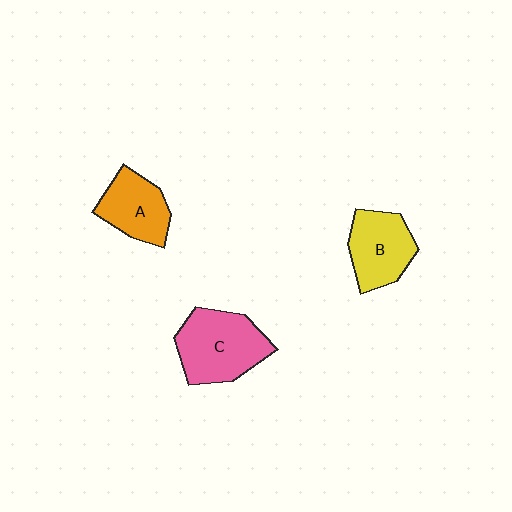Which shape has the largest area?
Shape C (pink).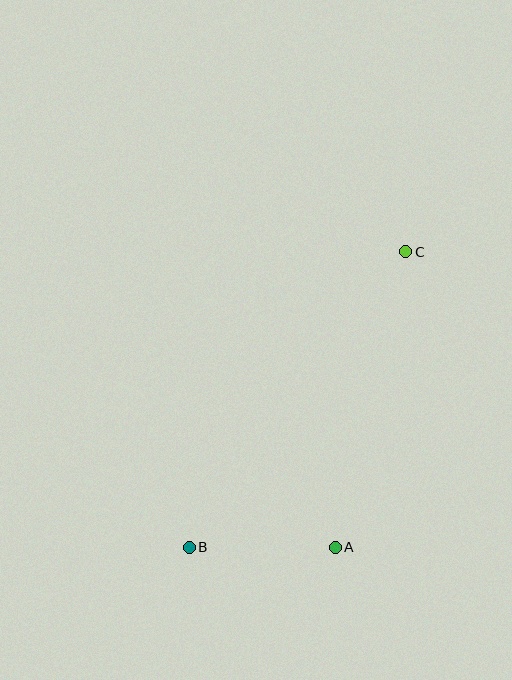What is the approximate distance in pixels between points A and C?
The distance between A and C is approximately 304 pixels.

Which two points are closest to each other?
Points A and B are closest to each other.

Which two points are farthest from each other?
Points B and C are farthest from each other.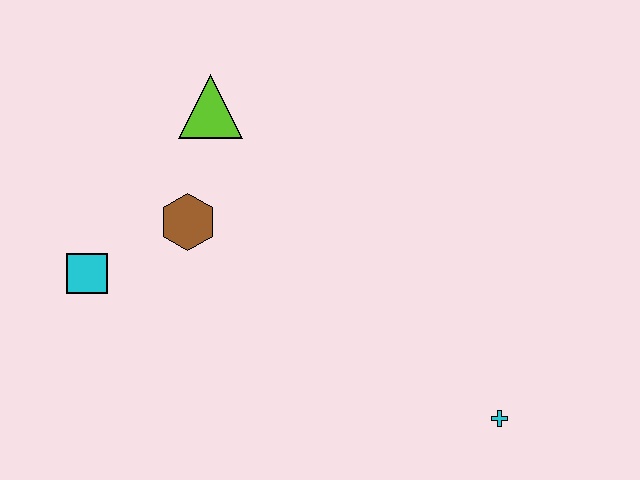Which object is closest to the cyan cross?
The brown hexagon is closest to the cyan cross.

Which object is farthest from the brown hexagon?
The cyan cross is farthest from the brown hexagon.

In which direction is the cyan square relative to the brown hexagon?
The cyan square is to the left of the brown hexagon.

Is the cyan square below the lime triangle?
Yes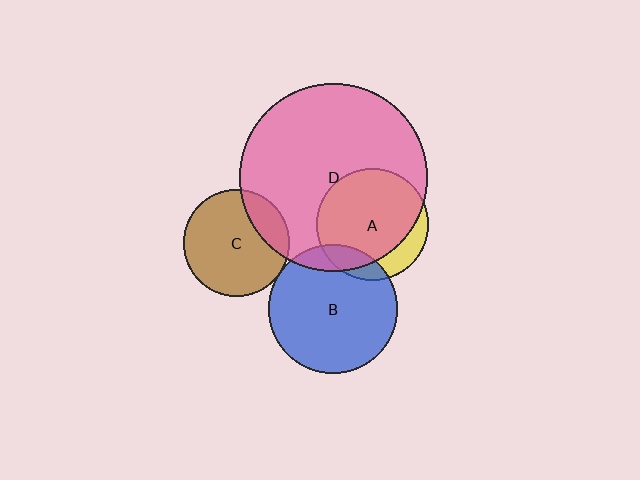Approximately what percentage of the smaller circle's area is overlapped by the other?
Approximately 80%.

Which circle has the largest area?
Circle D (pink).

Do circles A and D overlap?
Yes.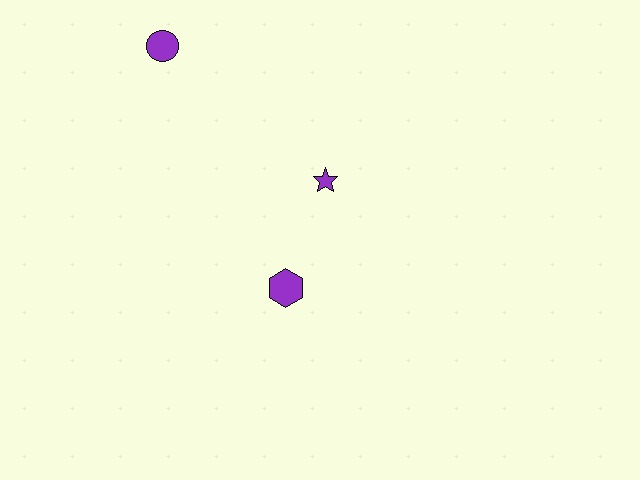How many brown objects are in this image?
There are no brown objects.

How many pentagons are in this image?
There are no pentagons.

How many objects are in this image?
There are 3 objects.